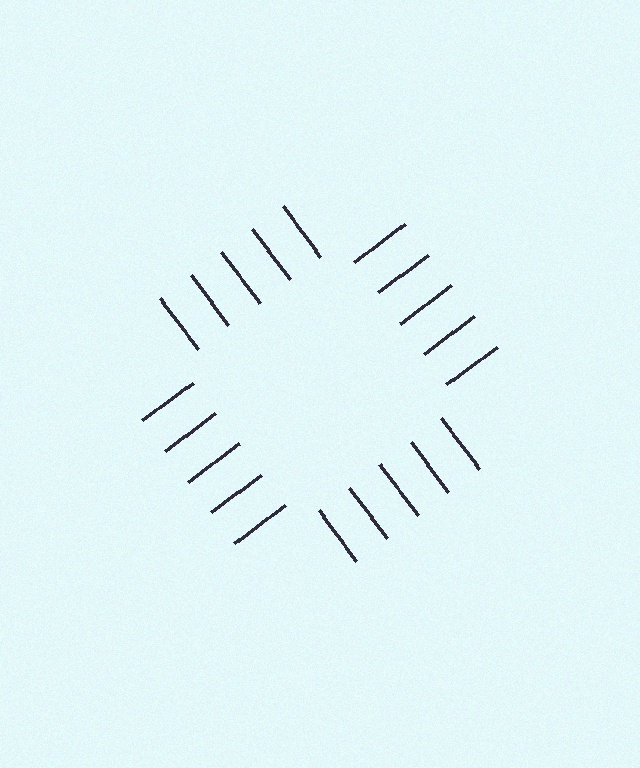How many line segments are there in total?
20 — 5 along each of the 4 edges.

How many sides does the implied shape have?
4 sides — the line-ends trace a square.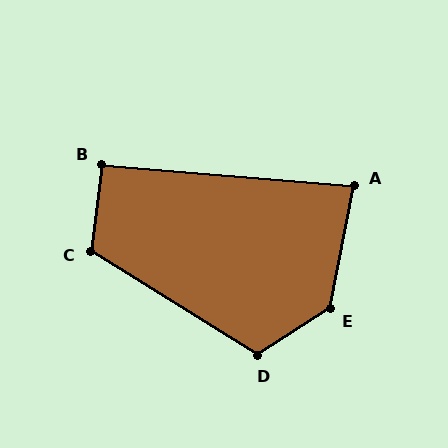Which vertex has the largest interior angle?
E, at approximately 134 degrees.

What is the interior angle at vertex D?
Approximately 115 degrees (obtuse).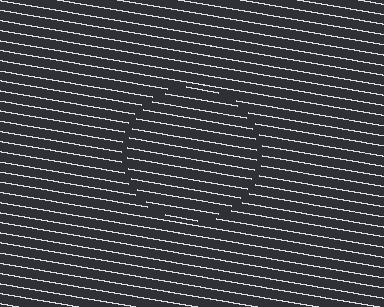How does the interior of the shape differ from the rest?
The interior of the shape contains the same grating, shifted by half a period — the contour is defined by the phase discontinuity where line-ends from the inner and outer gratings abut.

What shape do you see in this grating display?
An illusory circle. The interior of the shape contains the same grating, shifted by half a period — the contour is defined by the phase discontinuity where line-ends from the inner and outer gratings abut.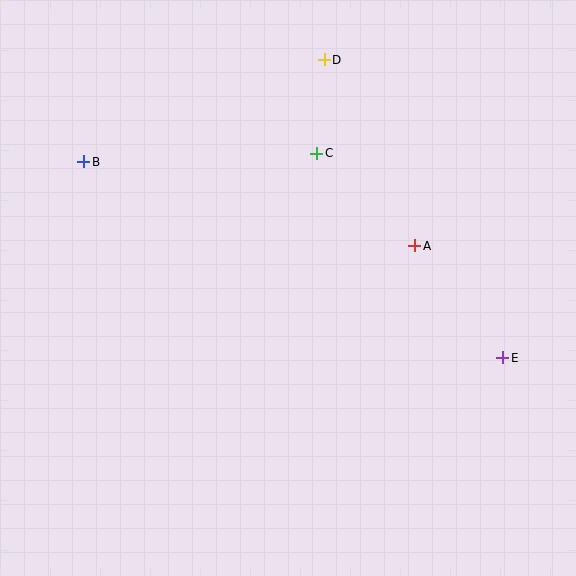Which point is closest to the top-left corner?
Point B is closest to the top-left corner.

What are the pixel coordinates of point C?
Point C is at (317, 153).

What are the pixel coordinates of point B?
Point B is at (84, 162).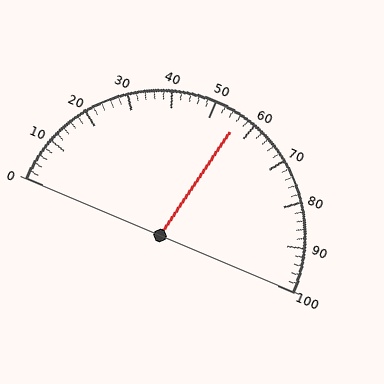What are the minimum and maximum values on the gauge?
The gauge ranges from 0 to 100.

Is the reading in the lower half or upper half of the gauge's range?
The reading is in the upper half of the range (0 to 100).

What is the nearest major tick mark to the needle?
The nearest major tick mark is 60.